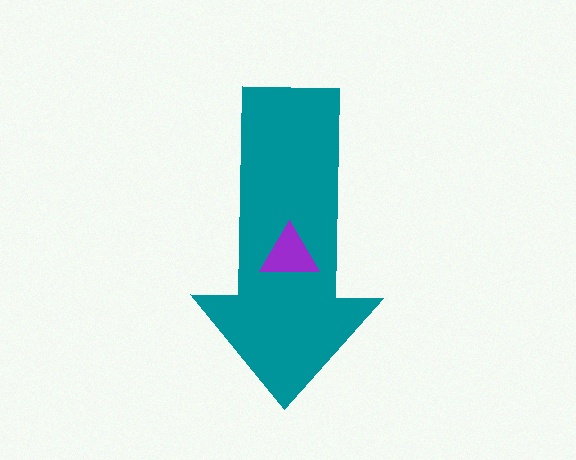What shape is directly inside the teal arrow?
The purple triangle.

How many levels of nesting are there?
2.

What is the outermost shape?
The teal arrow.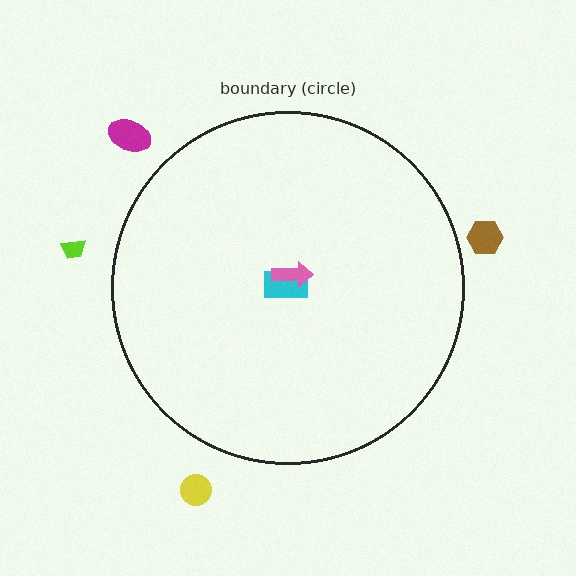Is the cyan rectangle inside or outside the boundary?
Inside.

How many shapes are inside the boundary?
2 inside, 4 outside.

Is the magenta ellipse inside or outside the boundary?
Outside.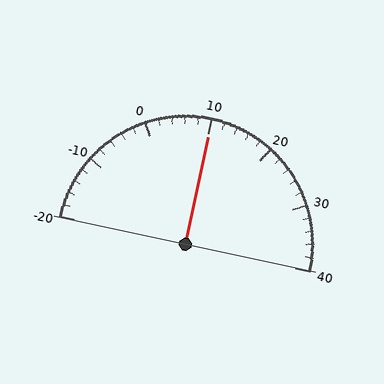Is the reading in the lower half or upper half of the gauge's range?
The reading is in the upper half of the range (-20 to 40).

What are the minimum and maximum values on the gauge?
The gauge ranges from -20 to 40.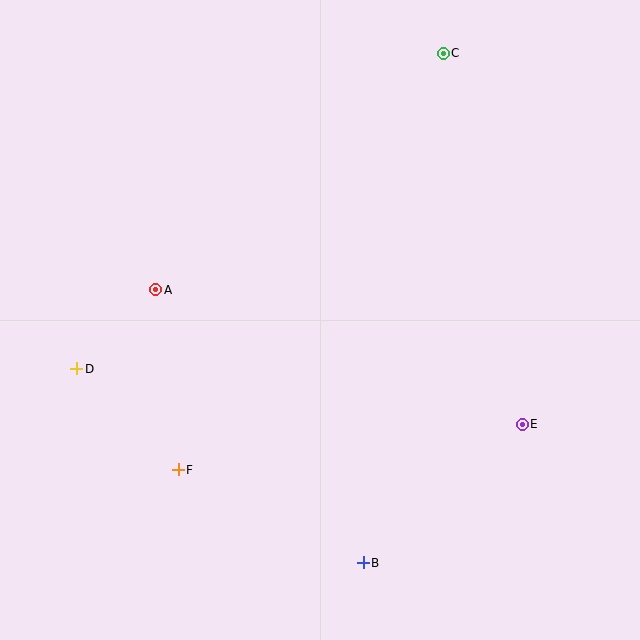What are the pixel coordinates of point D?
Point D is at (77, 369).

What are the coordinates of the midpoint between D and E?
The midpoint between D and E is at (299, 397).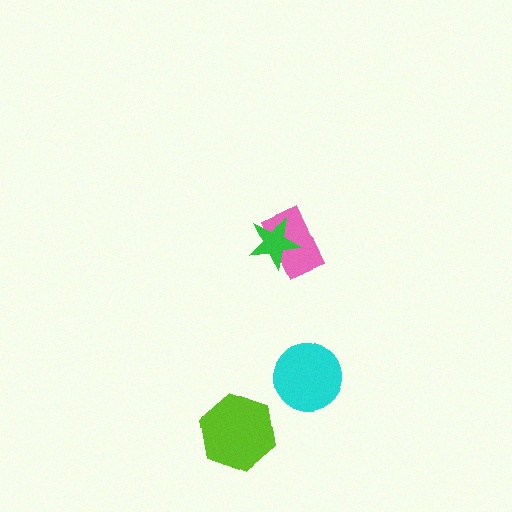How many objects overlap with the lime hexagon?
0 objects overlap with the lime hexagon.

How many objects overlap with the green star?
1 object overlaps with the green star.